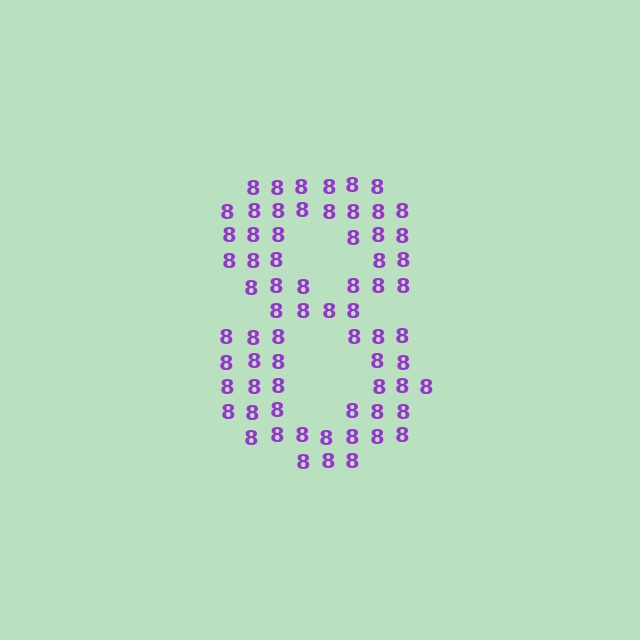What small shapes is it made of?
It is made of small digit 8's.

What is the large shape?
The large shape is the digit 8.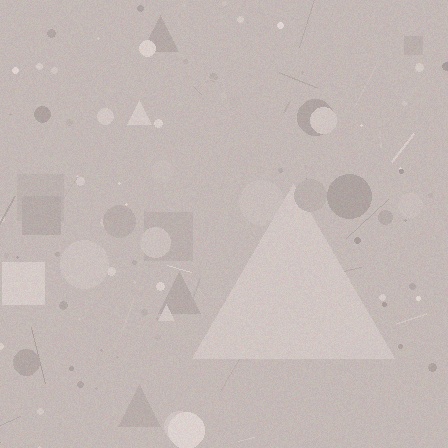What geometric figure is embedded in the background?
A triangle is embedded in the background.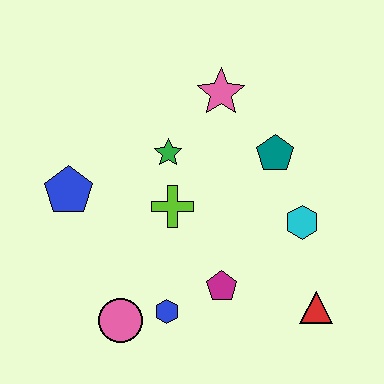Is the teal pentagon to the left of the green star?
No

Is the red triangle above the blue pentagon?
No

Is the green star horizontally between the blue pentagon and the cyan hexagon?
Yes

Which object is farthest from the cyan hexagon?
The blue pentagon is farthest from the cyan hexagon.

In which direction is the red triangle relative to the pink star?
The red triangle is below the pink star.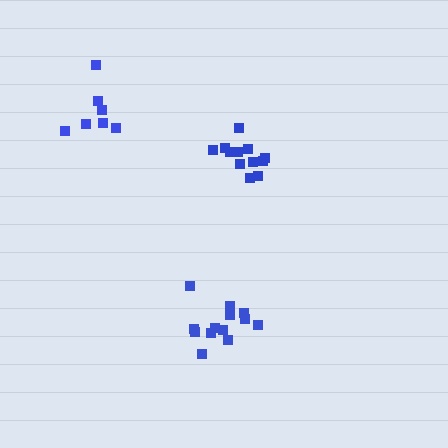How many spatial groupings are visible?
There are 3 spatial groupings.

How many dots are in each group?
Group 1: 13 dots, Group 2: 12 dots, Group 3: 7 dots (32 total).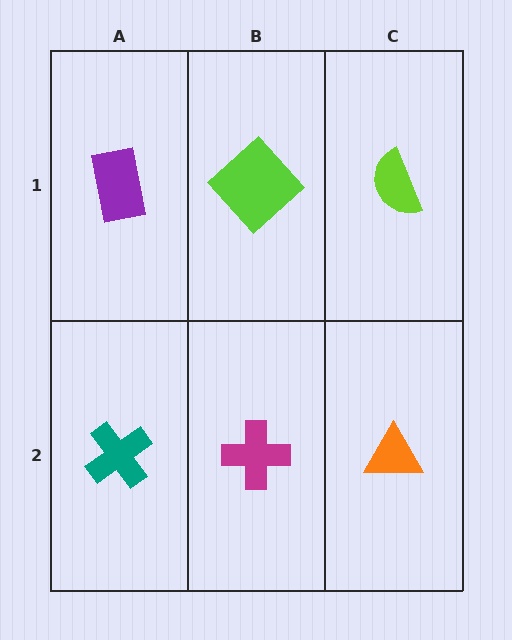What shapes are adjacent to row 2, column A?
A purple rectangle (row 1, column A), a magenta cross (row 2, column B).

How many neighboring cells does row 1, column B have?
3.